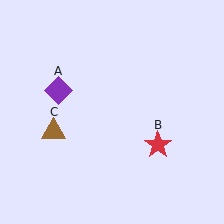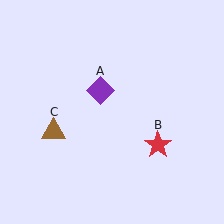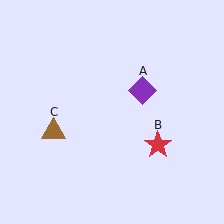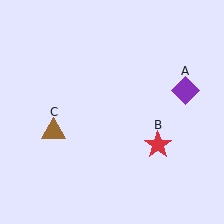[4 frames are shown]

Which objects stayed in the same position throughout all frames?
Red star (object B) and brown triangle (object C) remained stationary.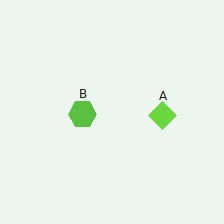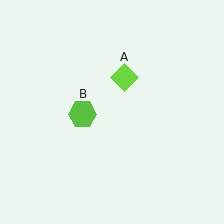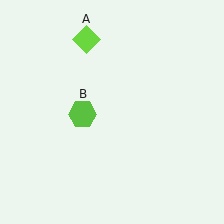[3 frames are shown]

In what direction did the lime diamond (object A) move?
The lime diamond (object A) moved up and to the left.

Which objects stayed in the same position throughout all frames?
Lime hexagon (object B) remained stationary.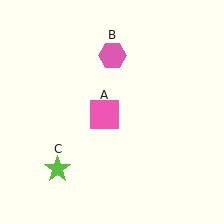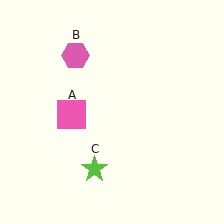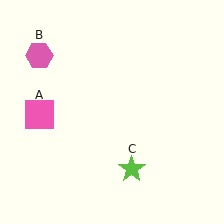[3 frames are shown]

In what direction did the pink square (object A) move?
The pink square (object A) moved left.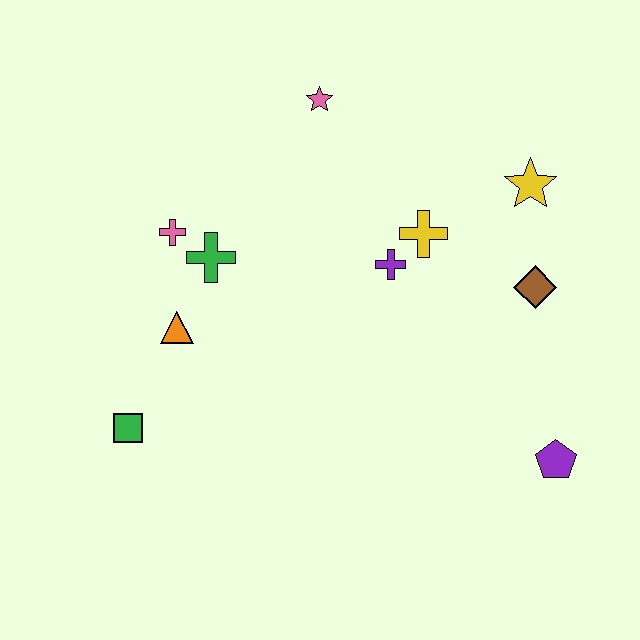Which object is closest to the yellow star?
The brown diamond is closest to the yellow star.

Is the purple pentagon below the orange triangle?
Yes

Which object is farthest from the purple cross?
The green square is farthest from the purple cross.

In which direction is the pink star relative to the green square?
The pink star is above the green square.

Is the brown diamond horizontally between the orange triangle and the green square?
No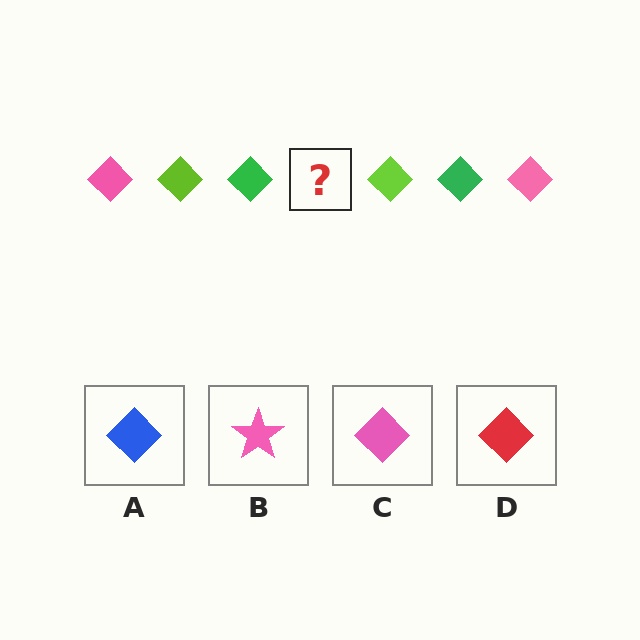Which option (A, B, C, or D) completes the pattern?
C.